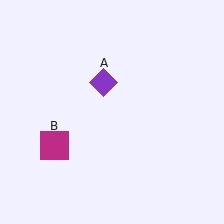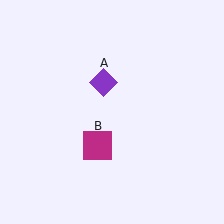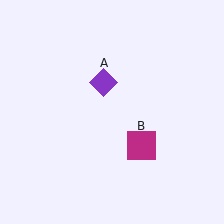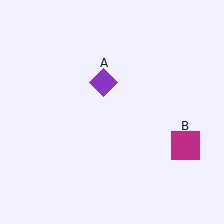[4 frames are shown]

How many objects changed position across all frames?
1 object changed position: magenta square (object B).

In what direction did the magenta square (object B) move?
The magenta square (object B) moved right.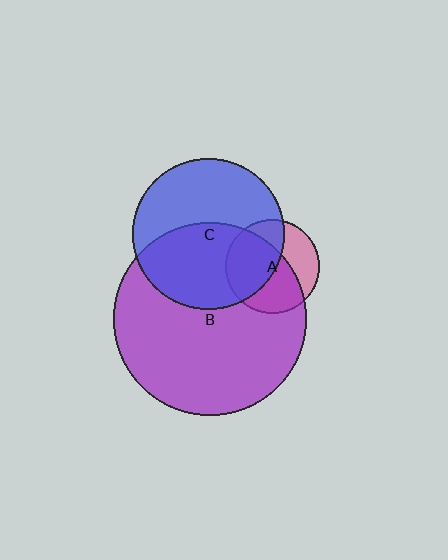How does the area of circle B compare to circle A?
Approximately 4.2 times.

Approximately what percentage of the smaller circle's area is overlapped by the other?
Approximately 65%.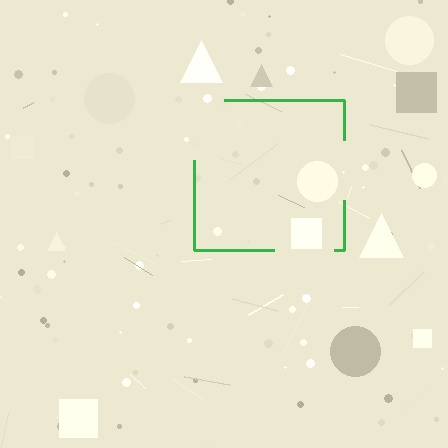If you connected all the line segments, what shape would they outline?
They would outline a square.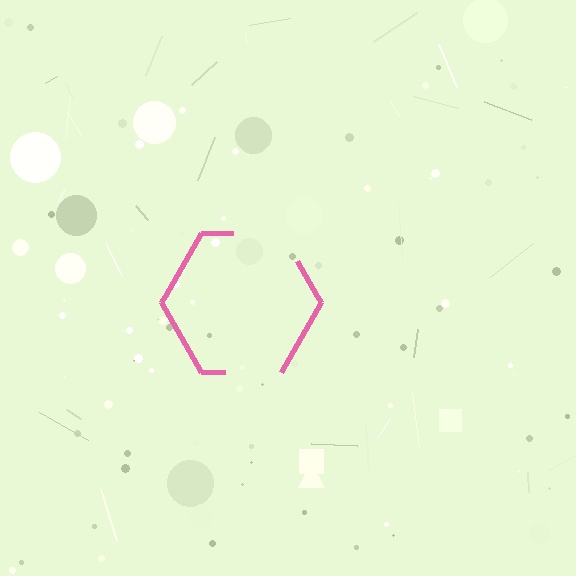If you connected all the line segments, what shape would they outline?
They would outline a hexagon.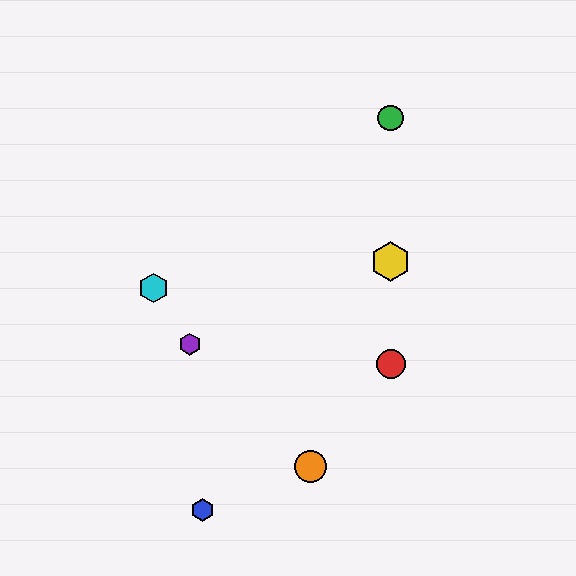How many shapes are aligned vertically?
3 shapes (the red circle, the green circle, the yellow hexagon) are aligned vertically.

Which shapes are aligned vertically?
The red circle, the green circle, the yellow hexagon are aligned vertically.